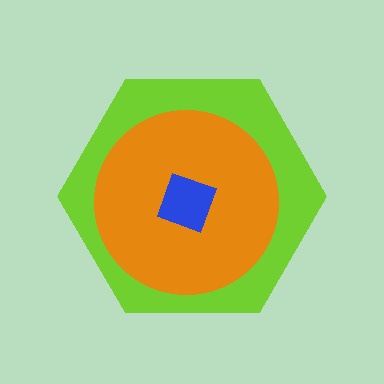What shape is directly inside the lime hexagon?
The orange circle.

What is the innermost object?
The blue square.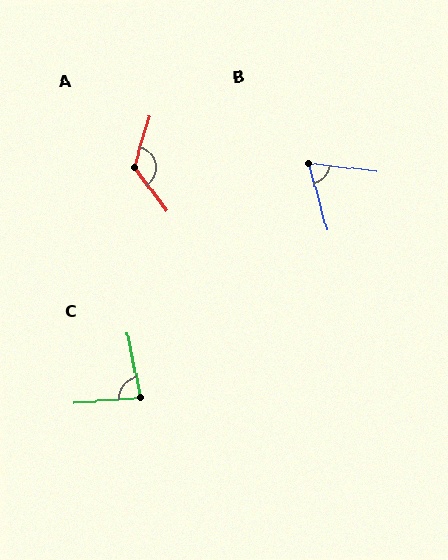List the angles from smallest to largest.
B (68°), C (82°), A (126°).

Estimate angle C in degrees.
Approximately 82 degrees.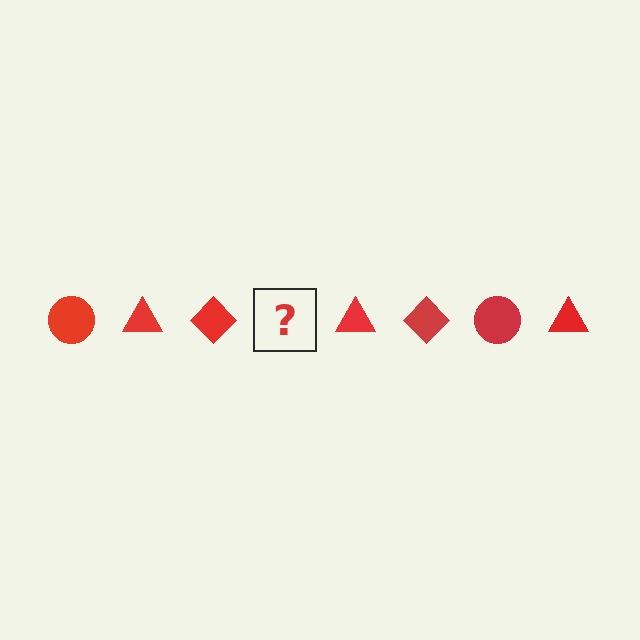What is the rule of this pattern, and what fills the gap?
The rule is that the pattern cycles through circle, triangle, diamond shapes in red. The gap should be filled with a red circle.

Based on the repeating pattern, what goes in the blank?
The blank should be a red circle.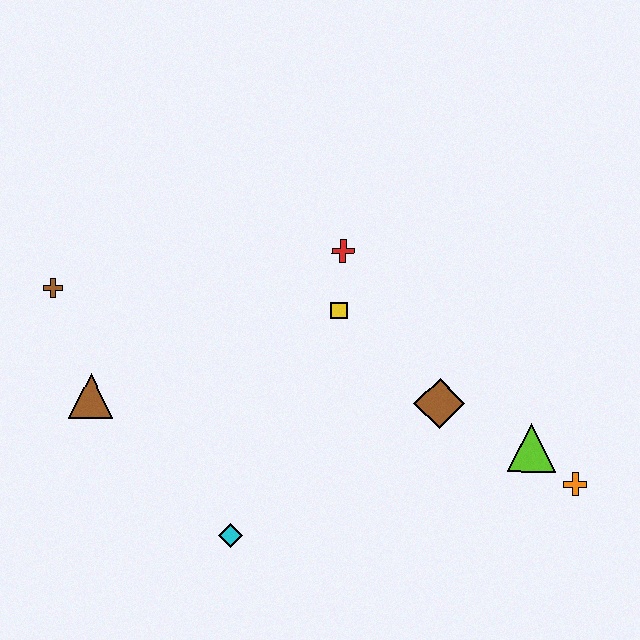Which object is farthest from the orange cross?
The brown cross is farthest from the orange cross.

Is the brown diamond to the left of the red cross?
No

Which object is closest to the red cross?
The yellow square is closest to the red cross.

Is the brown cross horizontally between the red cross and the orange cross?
No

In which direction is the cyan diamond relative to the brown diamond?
The cyan diamond is to the left of the brown diamond.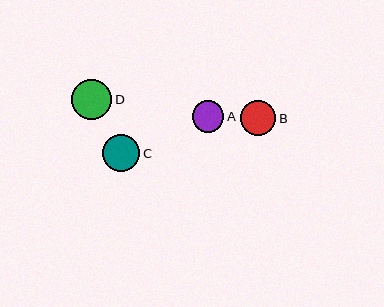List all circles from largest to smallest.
From largest to smallest: D, C, B, A.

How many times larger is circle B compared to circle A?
Circle B is approximately 1.1 times the size of circle A.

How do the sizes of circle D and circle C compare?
Circle D and circle C are approximately the same size.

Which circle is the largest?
Circle D is the largest with a size of approximately 40 pixels.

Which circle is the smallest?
Circle A is the smallest with a size of approximately 31 pixels.